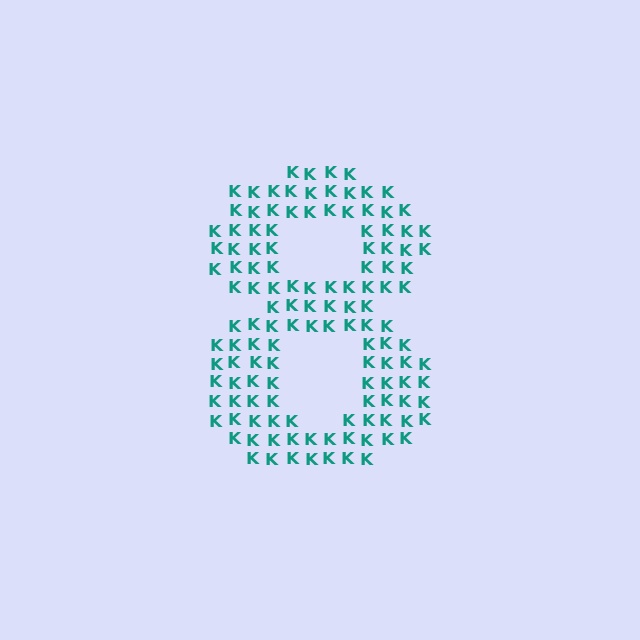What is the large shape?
The large shape is the digit 8.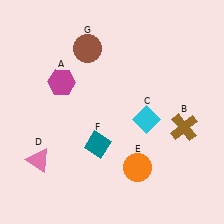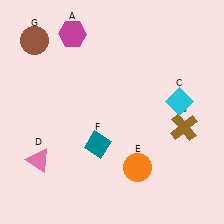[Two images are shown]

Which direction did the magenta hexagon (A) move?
The magenta hexagon (A) moved up.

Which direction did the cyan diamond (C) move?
The cyan diamond (C) moved right.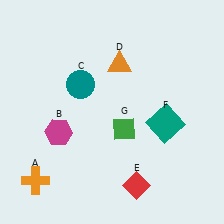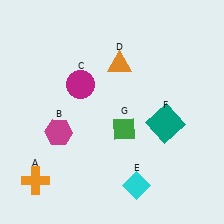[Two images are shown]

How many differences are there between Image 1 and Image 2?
There are 2 differences between the two images.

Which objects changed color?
C changed from teal to magenta. E changed from red to cyan.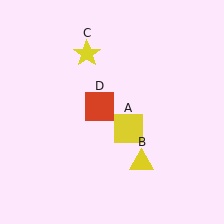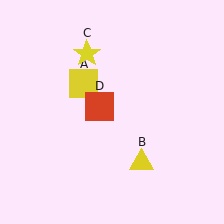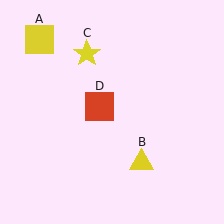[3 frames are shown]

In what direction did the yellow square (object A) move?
The yellow square (object A) moved up and to the left.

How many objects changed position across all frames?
1 object changed position: yellow square (object A).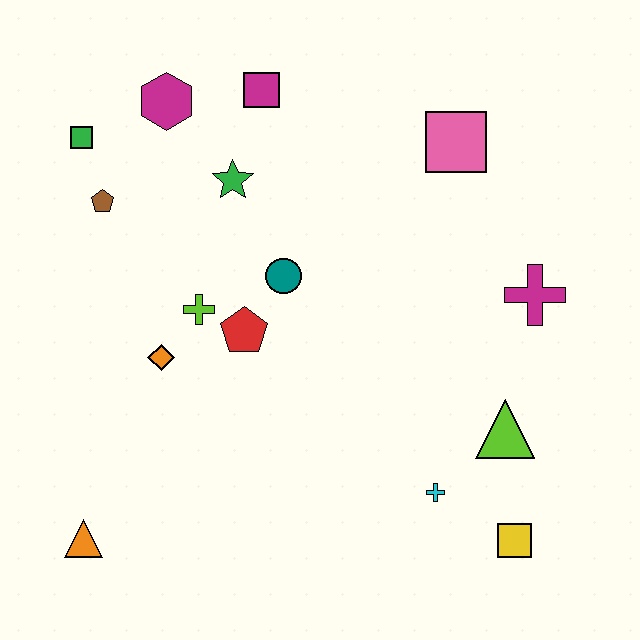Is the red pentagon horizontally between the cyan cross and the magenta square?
No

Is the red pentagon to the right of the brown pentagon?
Yes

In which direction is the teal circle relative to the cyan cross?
The teal circle is above the cyan cross.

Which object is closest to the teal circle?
The red pentagon is closest to the teal circle.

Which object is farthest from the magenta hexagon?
The yellow square is farthest from the magenta hexagon.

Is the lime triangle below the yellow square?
No